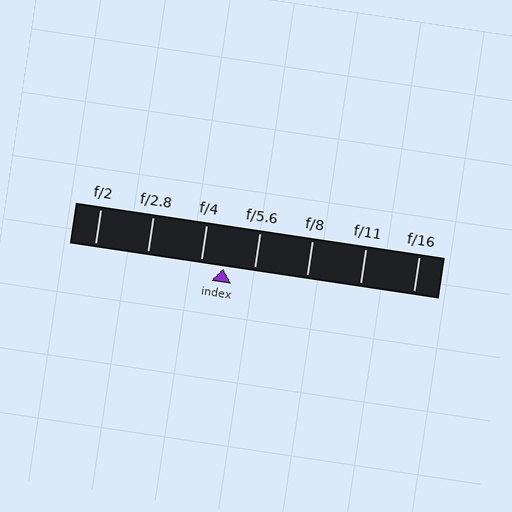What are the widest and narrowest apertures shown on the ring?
The widest aperture shown is f/2 and the narrowest is f/16.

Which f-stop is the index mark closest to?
The index mark is closest to f/4.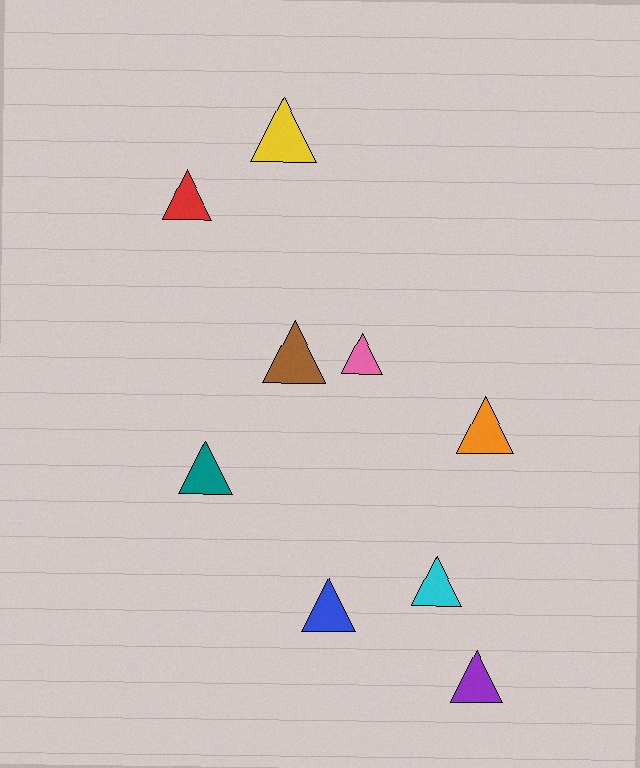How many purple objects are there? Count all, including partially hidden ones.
There is 1 purple object.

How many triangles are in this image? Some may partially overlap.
There are 9 triangles.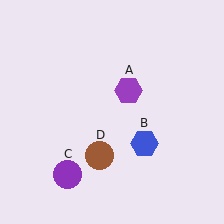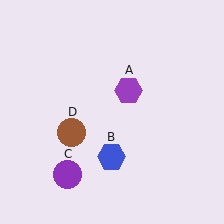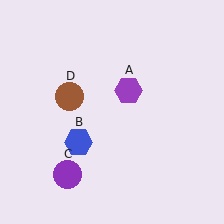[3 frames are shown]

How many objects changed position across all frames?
2 objects changed position: blue hexagon (object B), brown circle (object D).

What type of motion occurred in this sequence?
The blue hexagon (object B), brown circle (object D) rotated clockwise around the center of the scene.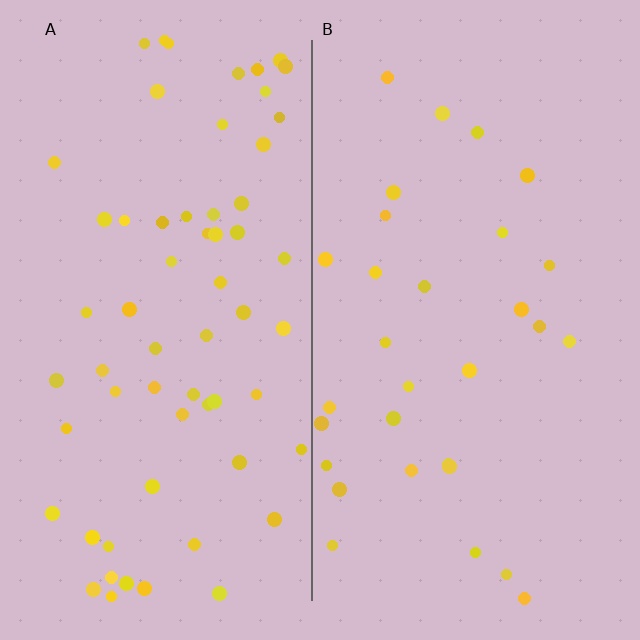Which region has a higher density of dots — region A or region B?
A (the left).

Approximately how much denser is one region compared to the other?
Approximately 2.0× — region A over region B.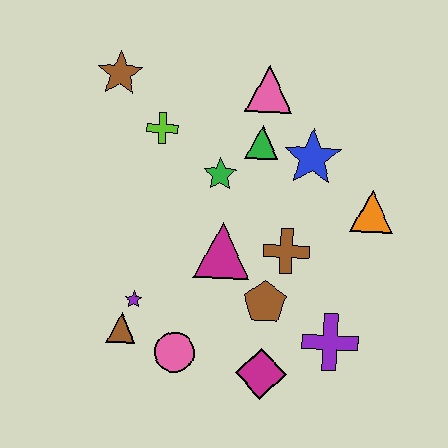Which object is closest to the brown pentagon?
The brown cross is closest to the brown pentagon.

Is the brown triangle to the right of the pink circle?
No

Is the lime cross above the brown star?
No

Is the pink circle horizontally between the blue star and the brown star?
Yes